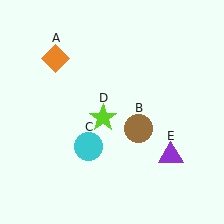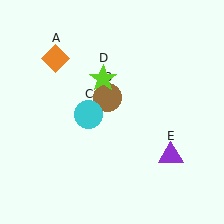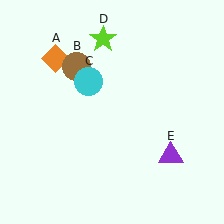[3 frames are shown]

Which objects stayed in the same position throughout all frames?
Orange diamond (object A) and purple triangle (object E) remained stationary.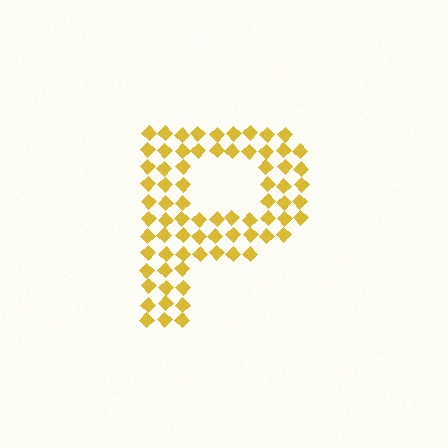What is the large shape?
The large shape is the letter P.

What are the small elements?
The small elements are diamonds.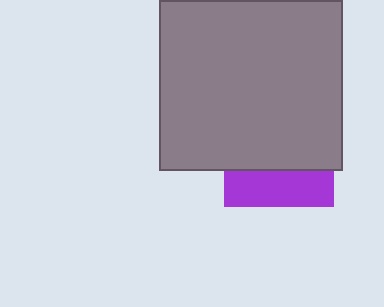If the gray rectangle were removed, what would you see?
You would see the complete purple square.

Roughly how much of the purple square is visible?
A small part of it is visible (roughly 33%).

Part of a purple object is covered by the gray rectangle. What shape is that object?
It is a square.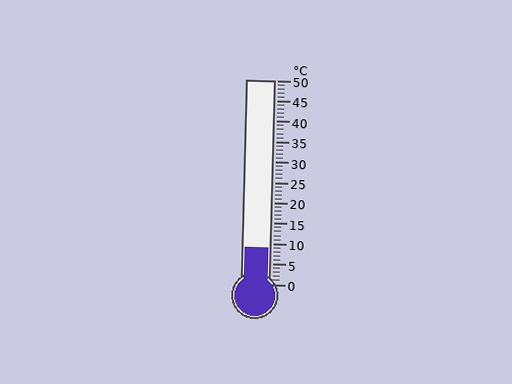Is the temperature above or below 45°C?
The temperature is below 45°C.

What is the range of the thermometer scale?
The thermometer scale ranges from 0°C to 50°C.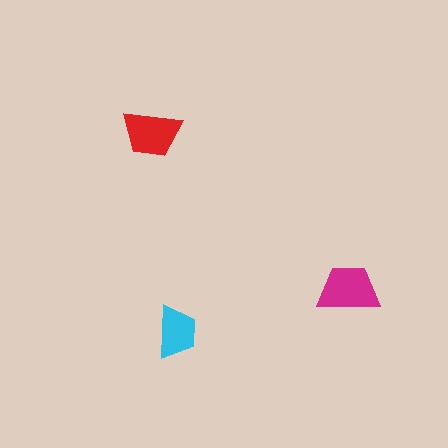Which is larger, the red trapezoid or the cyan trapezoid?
The red one.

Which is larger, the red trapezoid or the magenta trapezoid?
The magenta one.